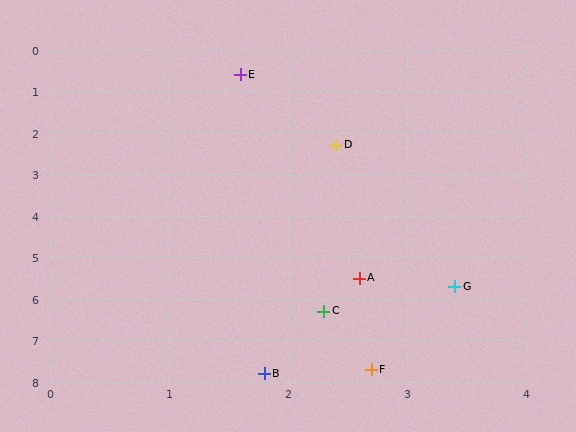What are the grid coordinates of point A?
Point A is at approximately (2.6, 5.5).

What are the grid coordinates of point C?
Point C is at approximately (2.3, 6.3).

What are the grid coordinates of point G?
Point G is at approximately (3.4, 5.7).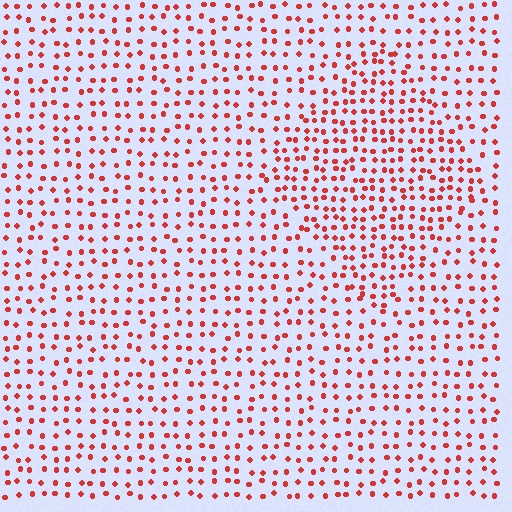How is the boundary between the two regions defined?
The boundary is defined by a change in element density (approximately 1.6x ratio). All elements are the same color, size, and shape.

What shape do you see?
I see a diamond.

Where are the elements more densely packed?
The elements are more densely packed inside the diamond boundary.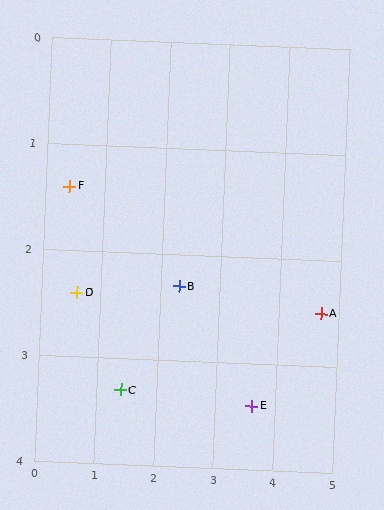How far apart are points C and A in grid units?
Points C and A are about 3.4 grid units apart.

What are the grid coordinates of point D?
Point D is at approximately (0.6, 2.4).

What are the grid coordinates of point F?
Point F is at approximately (0.4, 1.4).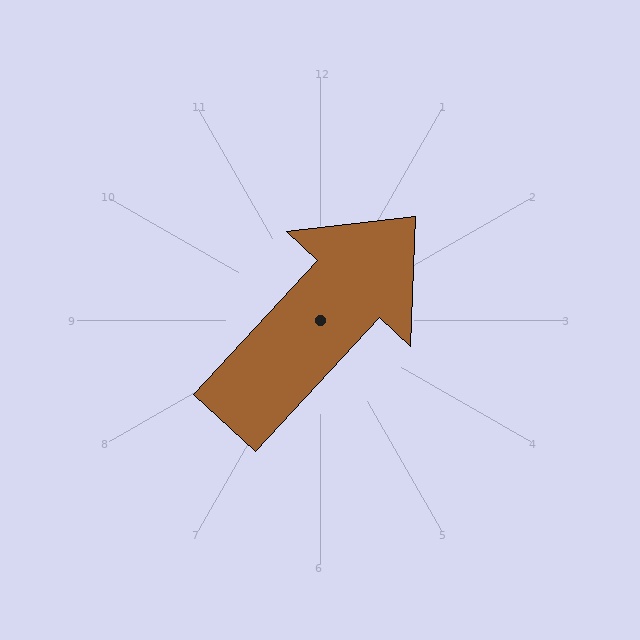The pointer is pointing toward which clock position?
Roughly 1 o'clock.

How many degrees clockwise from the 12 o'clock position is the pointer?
Approximately 43 degrees.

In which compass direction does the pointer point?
Northeast.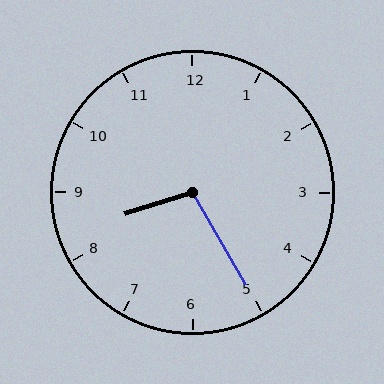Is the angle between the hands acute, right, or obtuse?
It is obtuse.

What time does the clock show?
8:25.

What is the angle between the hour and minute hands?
Approximately 102 degrees.